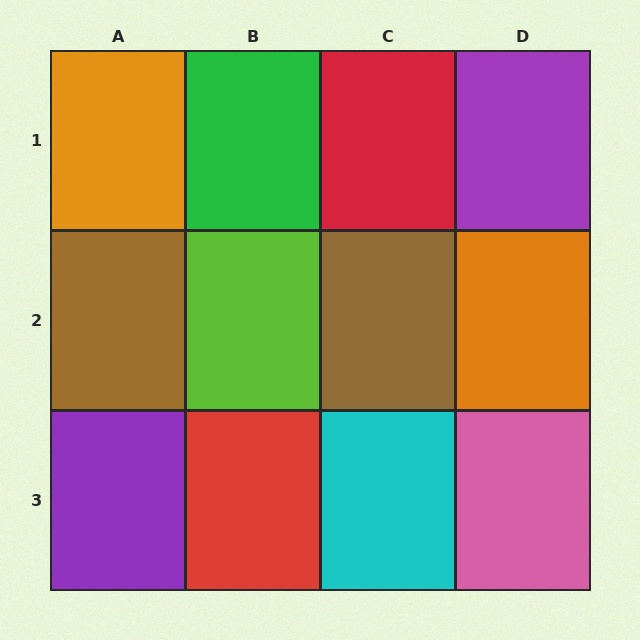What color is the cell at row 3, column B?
Red.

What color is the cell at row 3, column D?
Pink.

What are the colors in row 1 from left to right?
Orange, green, red, purple.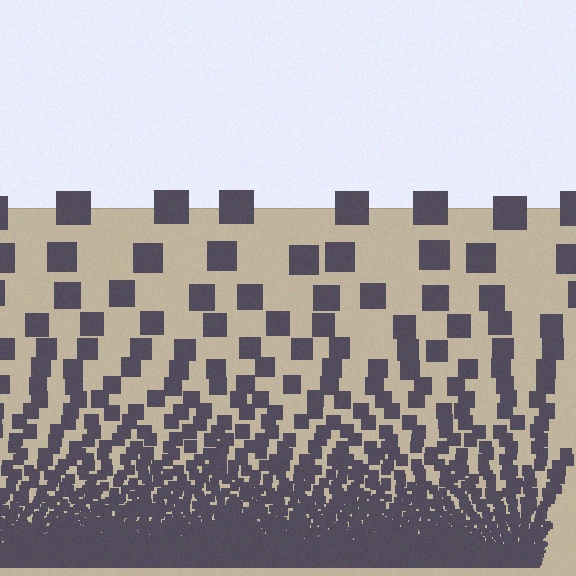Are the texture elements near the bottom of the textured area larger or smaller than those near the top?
Smaller. The gradient is inverted — elements near the bottom are smaller and denser.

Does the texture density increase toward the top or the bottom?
Density increases toward the bottom.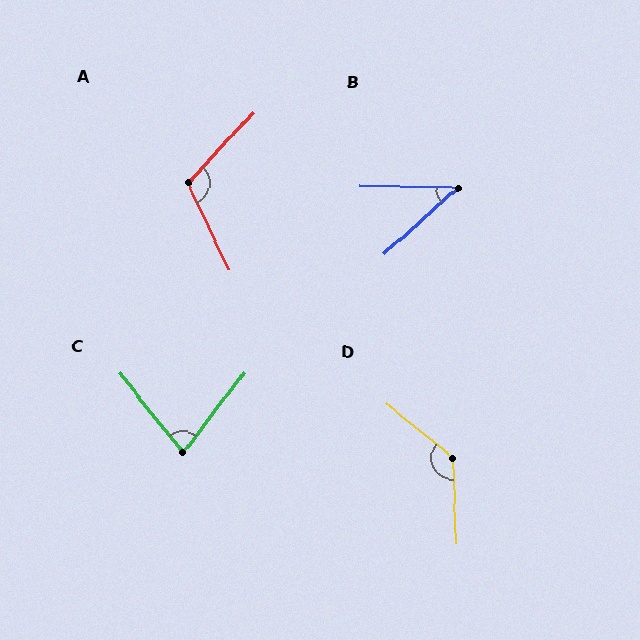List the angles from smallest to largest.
B (43°), C (76°), A (111°), D (131°).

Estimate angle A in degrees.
Approximately 111 degrees.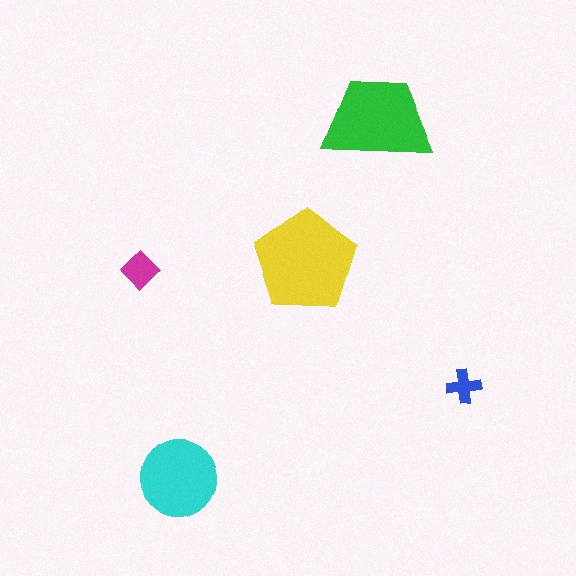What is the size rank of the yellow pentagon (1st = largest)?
1st.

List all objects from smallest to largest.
The blue cross, the magenta diamond, the cyan circle, the green trapezoid, the yellow pentagon.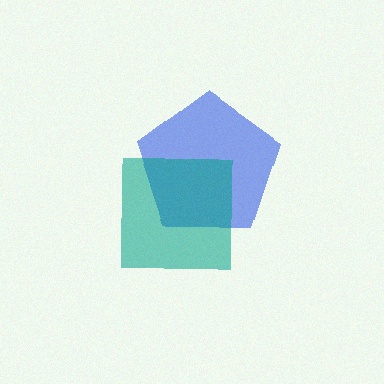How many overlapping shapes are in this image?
There are 2 overlapping shapes in the image.